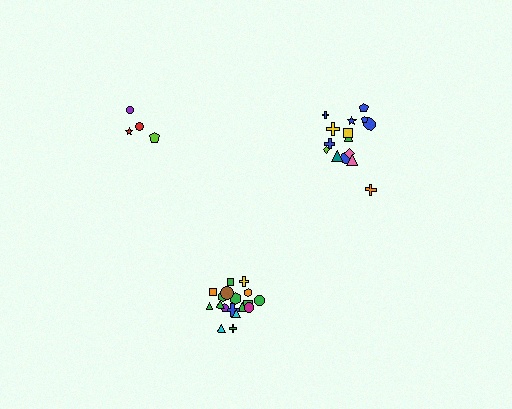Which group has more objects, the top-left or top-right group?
The top-right group.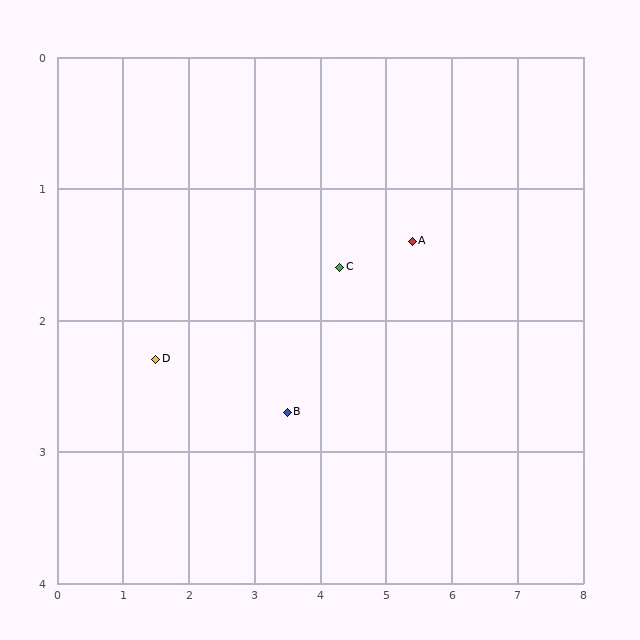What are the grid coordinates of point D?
Point D is at approximately (1.5, 2.3).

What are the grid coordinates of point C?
Point C is at approximately (4.3, 1.6).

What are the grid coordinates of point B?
Point B is at approximately (3.5, 2.7).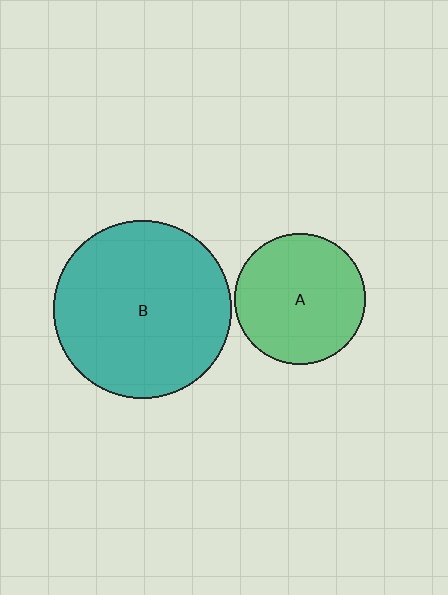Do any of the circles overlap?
No, none of the circles overlap.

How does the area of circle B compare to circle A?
Approximately 1.8 times.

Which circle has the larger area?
Circle B (teal).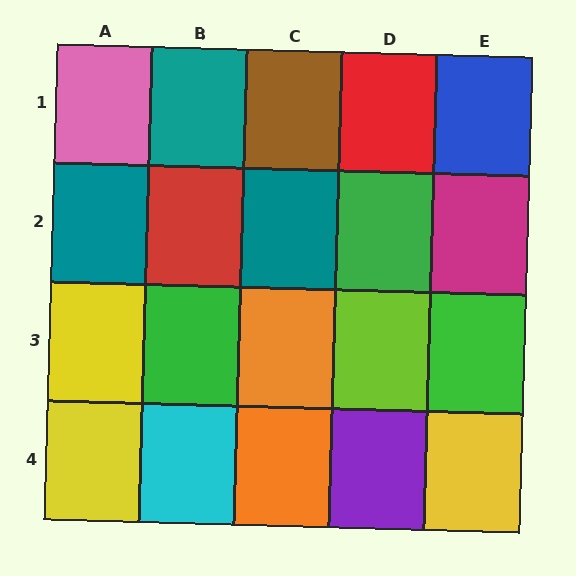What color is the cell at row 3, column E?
Green.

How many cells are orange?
2 cells are orange.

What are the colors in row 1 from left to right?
Pink, teal, brown, red, blue.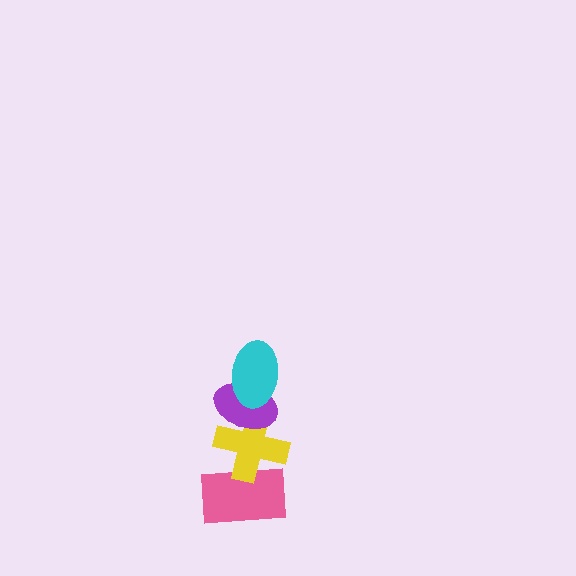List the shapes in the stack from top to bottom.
From top to bottom: the cyan ellipse, the purple ellipse, the yellow cross, the pink rectangle.